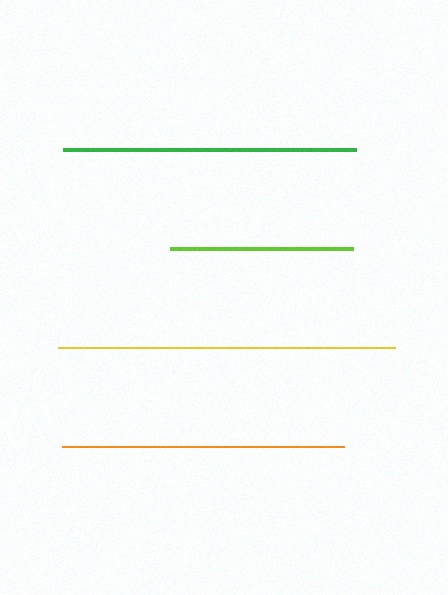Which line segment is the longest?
The yellow line is the longest at approximately 337 pixels.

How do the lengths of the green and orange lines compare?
The green and orange lines are approximately the same length.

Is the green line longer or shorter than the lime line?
The green line is longer than the lime line.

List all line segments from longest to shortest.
From longest to shortest: yellow, green, orange, lime.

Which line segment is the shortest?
The lime line is the shortest at approximately 183 pixels.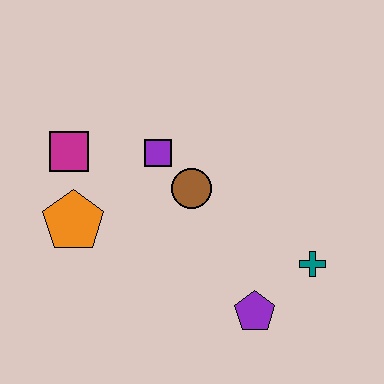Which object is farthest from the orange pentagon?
The teal cross is farthest from the orange pentagon.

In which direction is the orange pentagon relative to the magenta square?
The orange pentagon is below the magenta square.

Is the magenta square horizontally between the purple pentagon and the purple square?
No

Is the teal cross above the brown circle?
No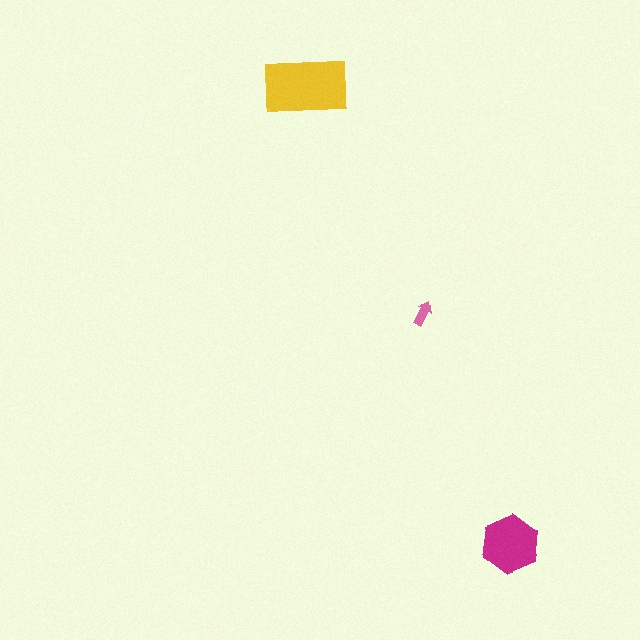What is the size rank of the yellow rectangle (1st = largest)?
1st.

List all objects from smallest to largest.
The pink arrow, the magenta hexagon, the yellow rectangle.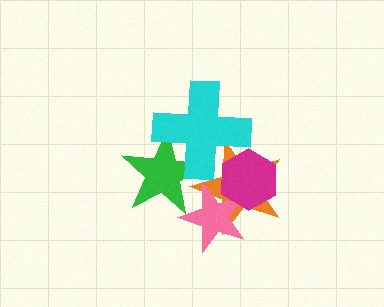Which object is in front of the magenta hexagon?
The cyan cross is in front of the magenta hexagon.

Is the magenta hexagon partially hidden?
Yes, it is partially covered by another shape.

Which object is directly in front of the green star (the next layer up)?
The orange star is directly in front of the green star.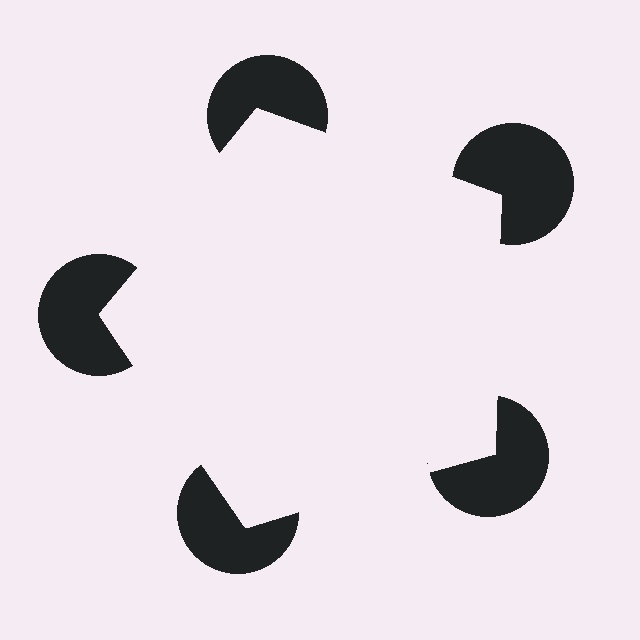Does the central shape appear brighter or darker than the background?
It typically appears slightly brighter than the background, even though no actual brightness change is drawn.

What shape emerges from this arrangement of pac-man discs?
An illusory pentagon — its edges are inferred from the aligned wedge cuts in the pac-man discs, not physically drawn.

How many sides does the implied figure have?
5 sides.